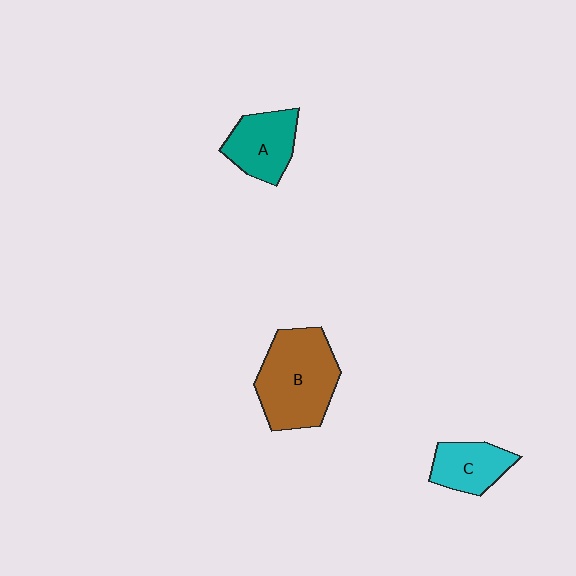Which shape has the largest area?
Shape B (brown).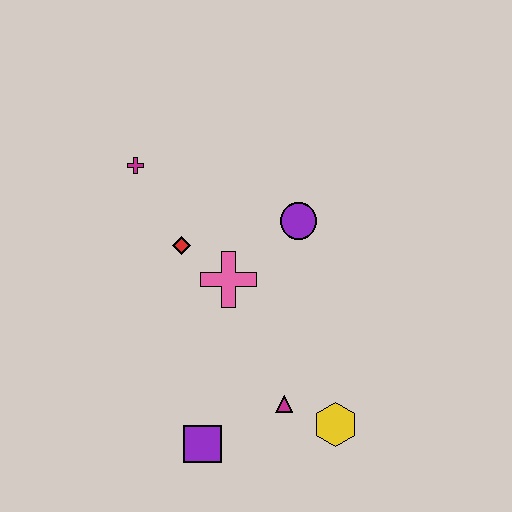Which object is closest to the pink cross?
The red diamond is closest to the pink cross.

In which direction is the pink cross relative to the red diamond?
The pink cross is to the right of the red diamond.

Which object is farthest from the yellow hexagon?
The magenta cross is farthest from the yellow hexagon.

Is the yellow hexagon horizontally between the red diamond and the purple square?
No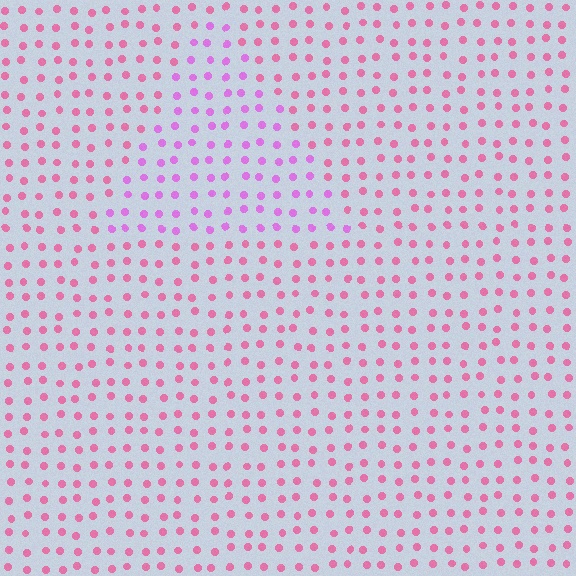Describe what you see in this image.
The image is filled with small pink elements in a uniform arrangement. A triangle-shaped region is visible where the elements are tinted to a slightly different hue, forming a subtle color boundary.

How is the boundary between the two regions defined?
The boundary is defined purely by a slight shift in hue (about 35 degrees). Spacing, size, and orientation are identical on both sides.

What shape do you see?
I see a triangle.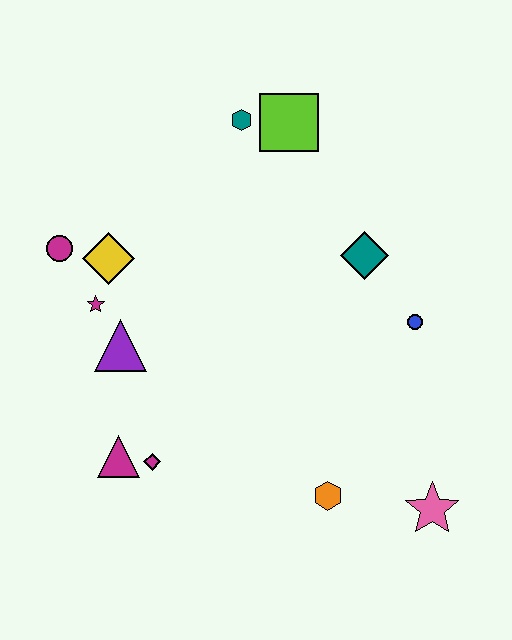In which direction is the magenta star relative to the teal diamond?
The magenta star is to the left of the teal diamond.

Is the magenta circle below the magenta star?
No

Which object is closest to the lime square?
The teal hexagon is closest to the lime square.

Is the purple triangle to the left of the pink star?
Yes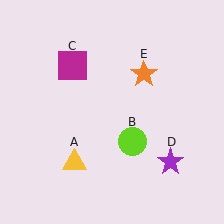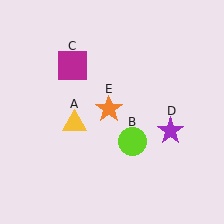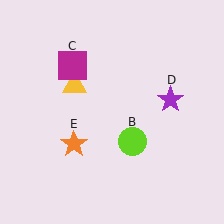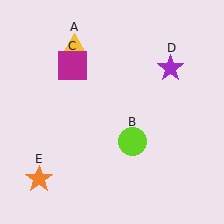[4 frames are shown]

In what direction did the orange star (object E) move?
The orange star (object E) moved down and to the left.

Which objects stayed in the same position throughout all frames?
Lime circle (object B) and magenta square (object C) remained stationary.